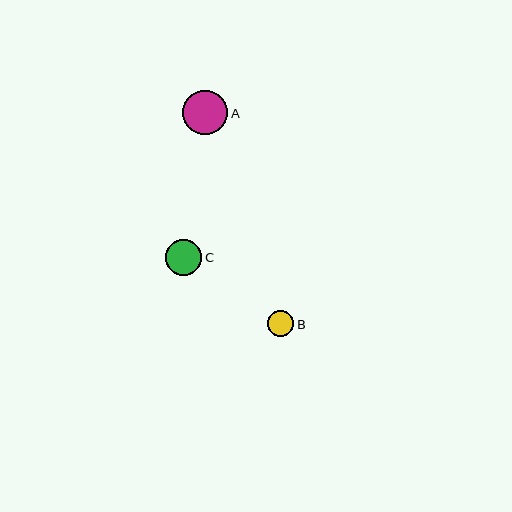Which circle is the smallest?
Circle B is the smallest with a size of approximately 26 pixels.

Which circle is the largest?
Circle A is the largest with a size of approximately 45 pixels.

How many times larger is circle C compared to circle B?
Circle C is approximately 1.4 times the size of circle B.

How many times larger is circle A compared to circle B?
Circle A is approximately 1.7 times the size of circle B.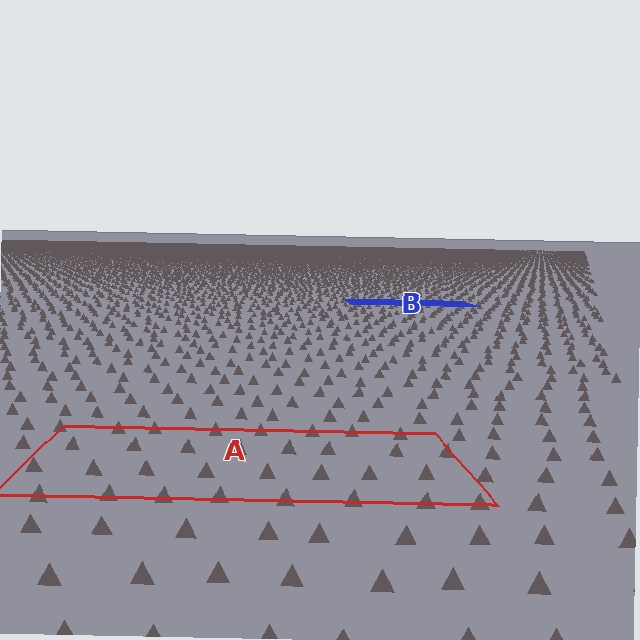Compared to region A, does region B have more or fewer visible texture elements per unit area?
Region B has more texture elements per unit area — they are packed more densely because it is farther away.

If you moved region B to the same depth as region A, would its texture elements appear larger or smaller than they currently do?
They would appear larger. At a closer depth, the same texture elements are projected at a bigger on-screen size.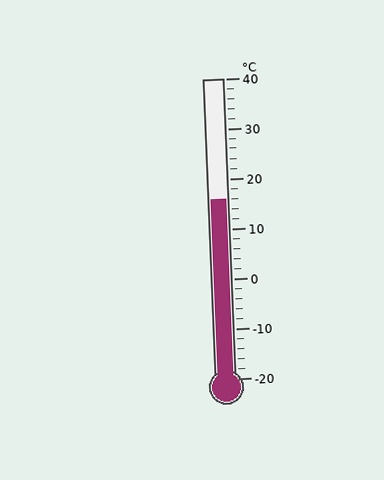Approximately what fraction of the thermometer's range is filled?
The thermometer is filled to approximately 60% of its range.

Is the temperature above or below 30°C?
The temperature is below 30°C.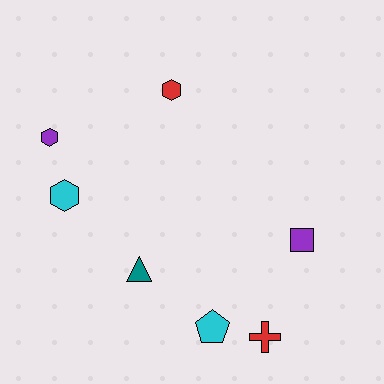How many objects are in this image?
There are 7 objects.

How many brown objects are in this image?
There are no brown objects.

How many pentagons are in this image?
There is 1 pentagon.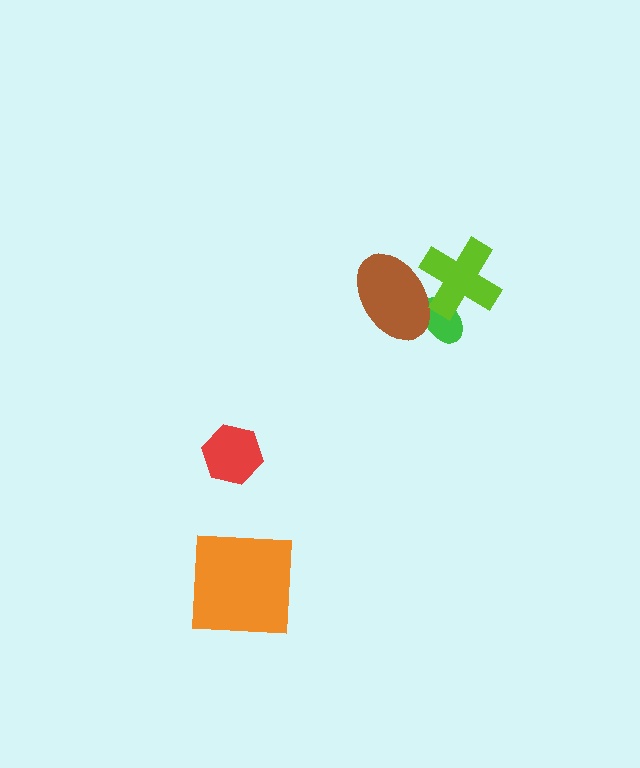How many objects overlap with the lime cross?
2 objects overlap with the lime cross.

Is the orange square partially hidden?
No, no other shape covers it.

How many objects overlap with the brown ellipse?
2 objects overlap with the brown ellipse.